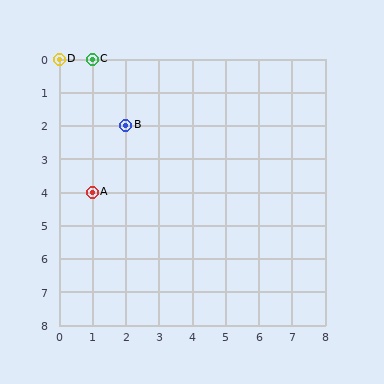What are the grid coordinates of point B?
Point B is at grid coordinates (2, 2).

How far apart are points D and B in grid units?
Points D and B are 2 columns and 2 rows apart (about 2.8 grid units diagonally).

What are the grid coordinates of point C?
Point C is at grid coordinates (1, 0).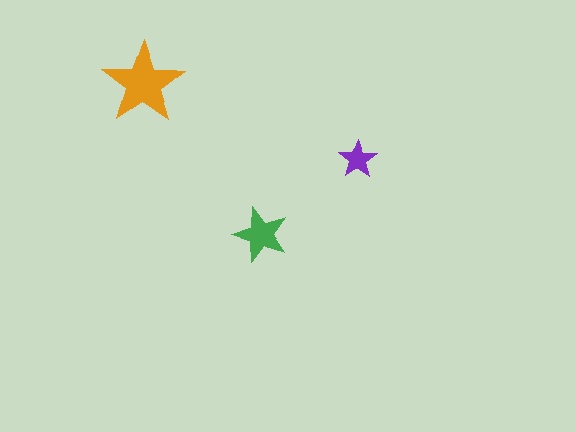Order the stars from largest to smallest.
the orange one, the green one, the purple one.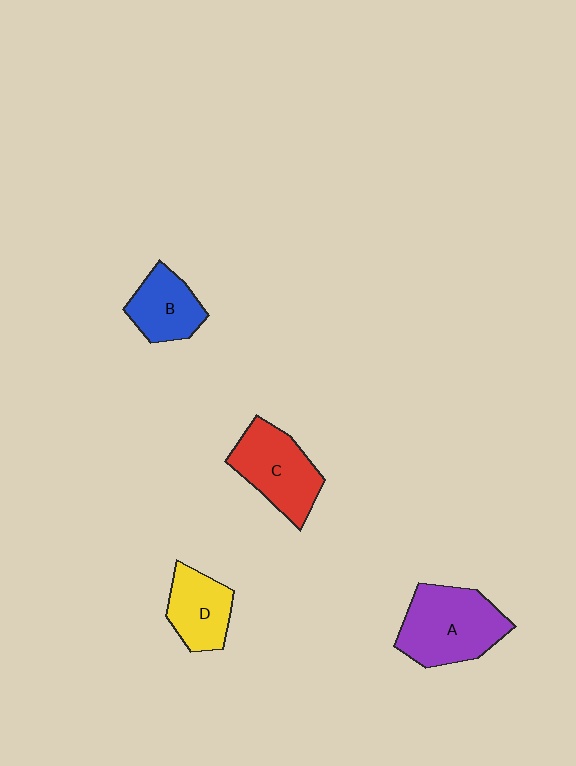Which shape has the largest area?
Shape A (purple).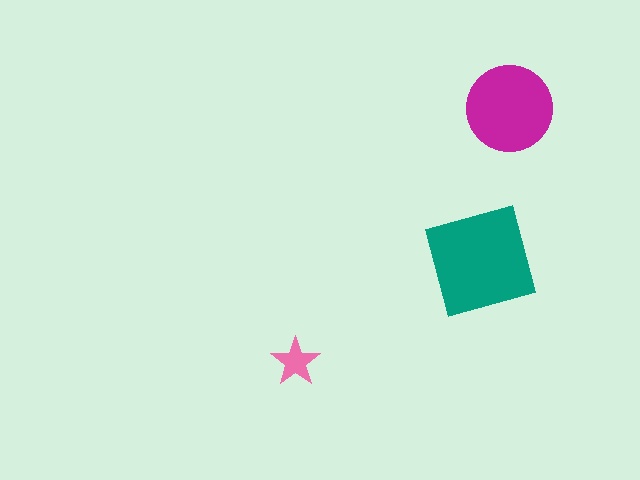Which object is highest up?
The magenta circle is topmost.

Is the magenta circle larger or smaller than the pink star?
Larger.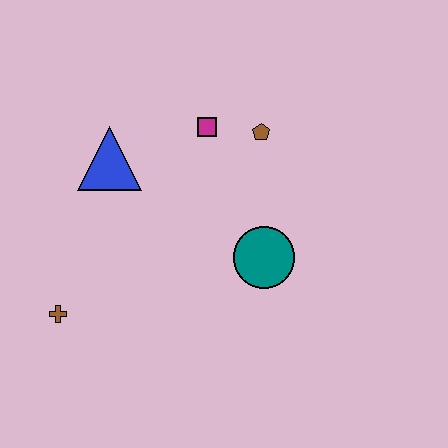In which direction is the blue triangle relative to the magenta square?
The blue triangle is to the left of the magenta square.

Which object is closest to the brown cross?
The blue triangle is closest to the brown cross.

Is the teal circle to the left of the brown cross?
No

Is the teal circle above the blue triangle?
No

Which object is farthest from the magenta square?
The brown cross is farthest from the magenta square.